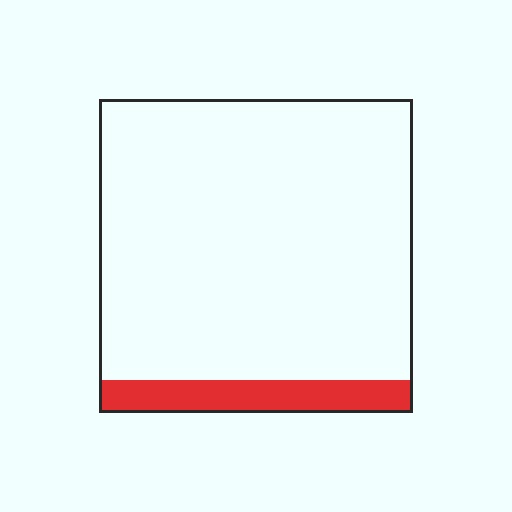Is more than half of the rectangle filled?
No.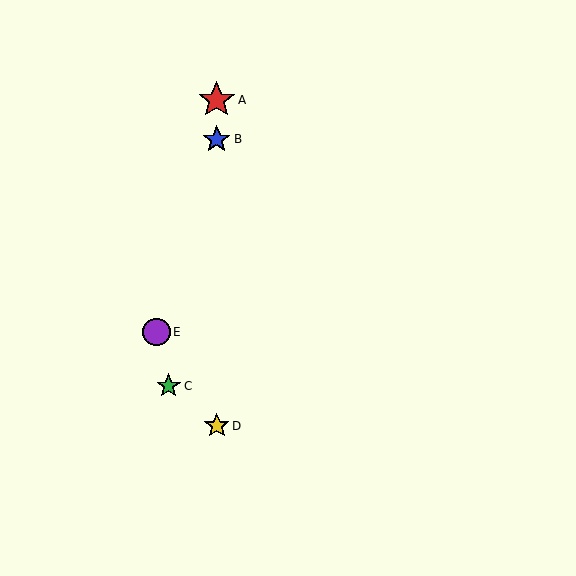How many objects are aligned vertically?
3 objects (A, B, D) are aligned vertically.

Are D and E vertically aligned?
No, D is at x≈217 and E is at x≈157.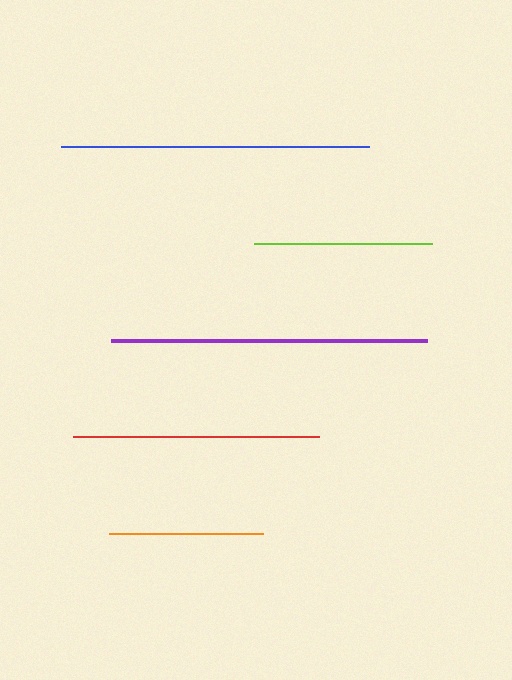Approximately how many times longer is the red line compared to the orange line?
The red line is approximately 1.6 times the length of the orange line.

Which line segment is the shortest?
The orange line is the shortest at approximately 154 pixels.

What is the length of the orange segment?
The orange segment is approximately 154 pixels long.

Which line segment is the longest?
The purple line is the longest at approximately 315 pixels.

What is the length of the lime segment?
The lime segment is approximately 177 pixels long.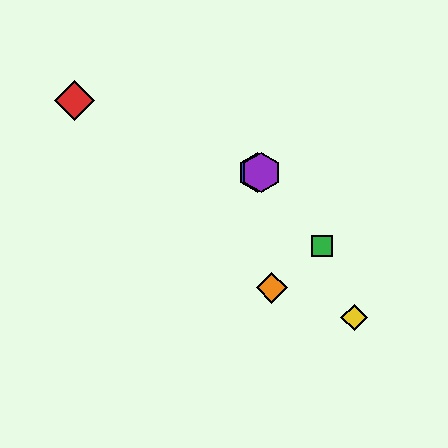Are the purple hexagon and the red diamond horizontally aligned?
No, the purple hexagon is at y≈173 and the red diamond is at y≈101.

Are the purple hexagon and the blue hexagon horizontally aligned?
Yes, both are at y≈173.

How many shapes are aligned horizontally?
2 shapes (the blue hexagon, the purple hexagon) are aligned horizontally.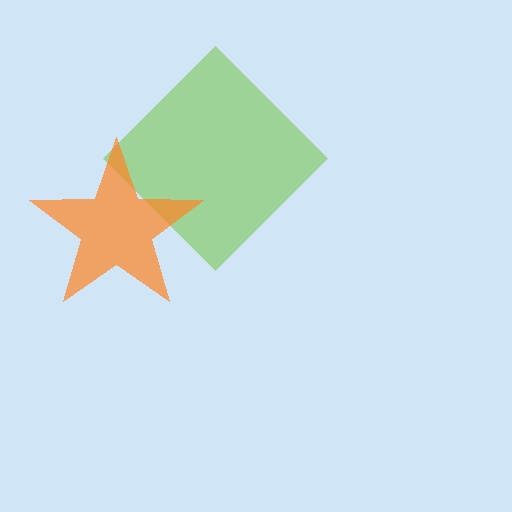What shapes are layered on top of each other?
The layered shapes are: a lime diamond, an orange star.